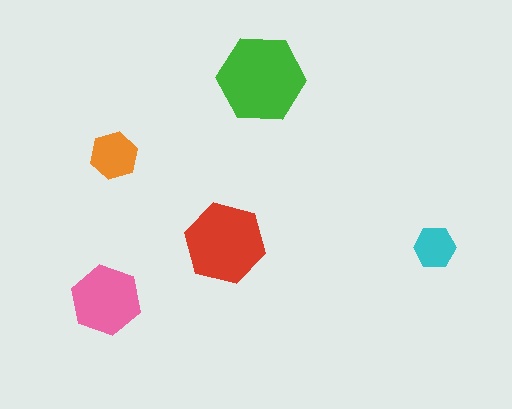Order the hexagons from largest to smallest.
the green one, the red one, the pink one, the orange one, the cyan one.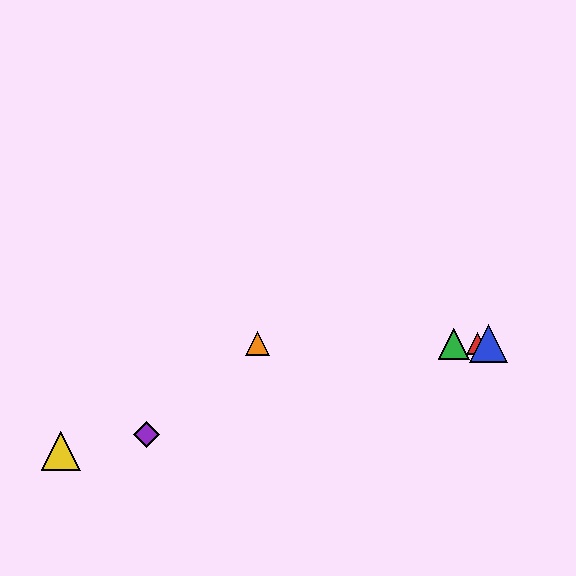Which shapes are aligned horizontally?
The red triangle, the blue triangle, the green triangle, the orange triangle are aligned horizontally.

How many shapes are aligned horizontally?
4 shapes (the red triangle, the blue triangle, the green triangle, the orange triangle) are aligned horizontally.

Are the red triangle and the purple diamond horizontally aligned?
No, the red triangle is at y≈344 and the purple diamond is at y≈434.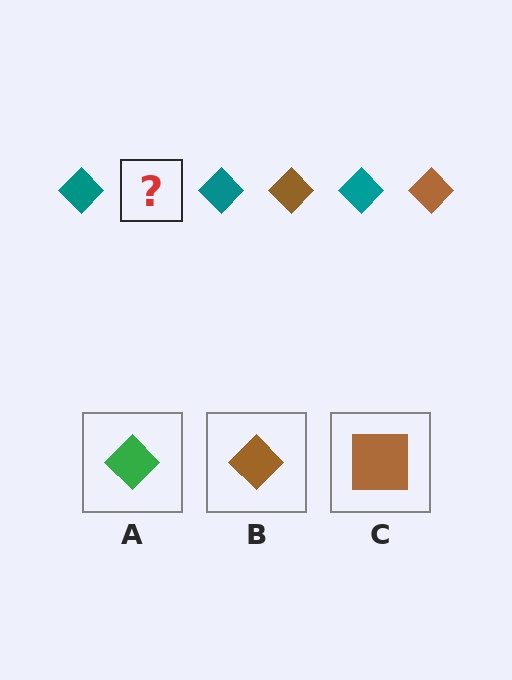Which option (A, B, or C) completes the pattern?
B.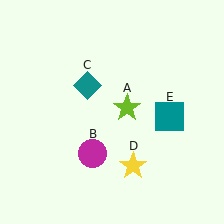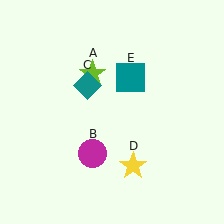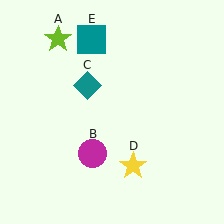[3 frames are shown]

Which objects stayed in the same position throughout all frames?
Magenta circle (object B) and teal diamond (object C) and yellow star (object D) remained stationary.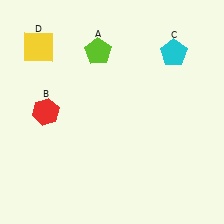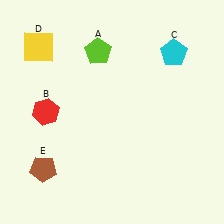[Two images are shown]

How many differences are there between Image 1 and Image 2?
There is 1 difference between the two images.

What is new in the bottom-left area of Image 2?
A brown pentagon (E) was added in the bottom-left area of Image 2.